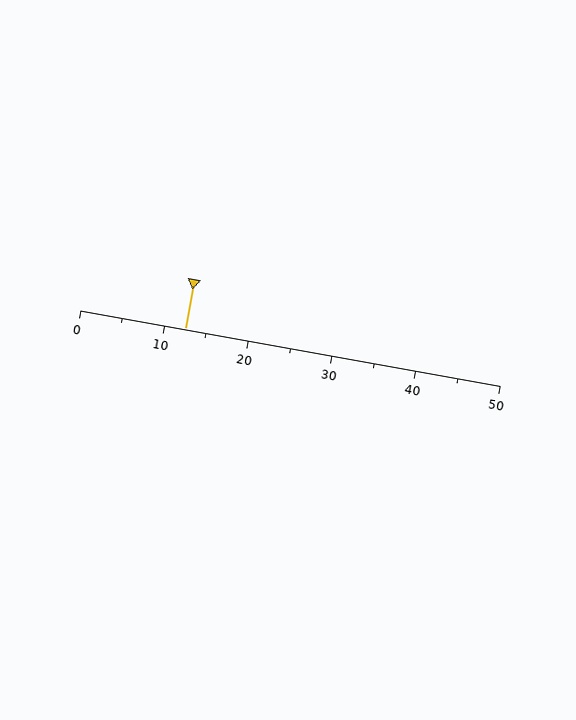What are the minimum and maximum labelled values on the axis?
The axis runs from 0 to 50.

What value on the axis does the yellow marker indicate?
The marker indicates approximately 12.5.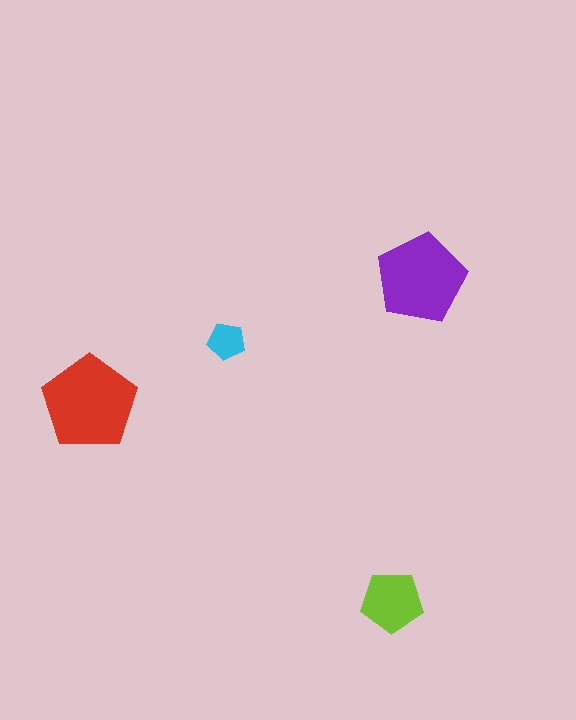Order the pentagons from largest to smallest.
the red one, the purple one, the lime one, the cyan one.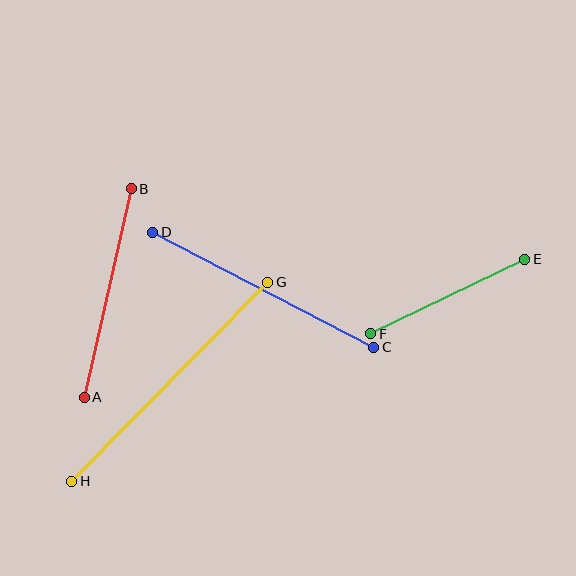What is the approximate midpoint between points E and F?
The midpoint is at approximately (448, 296) pixels.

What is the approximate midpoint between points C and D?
The midpoint is at approximately (263, 290) pixels.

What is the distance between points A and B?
The distance is approximately 214 pixels.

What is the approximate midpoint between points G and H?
The midpoint is at approximately (170, 382) pixels.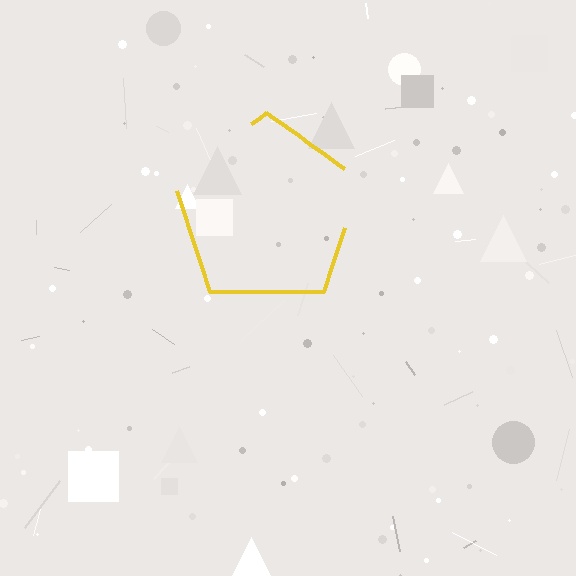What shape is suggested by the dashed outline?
The dashed outline suggests a pentagon.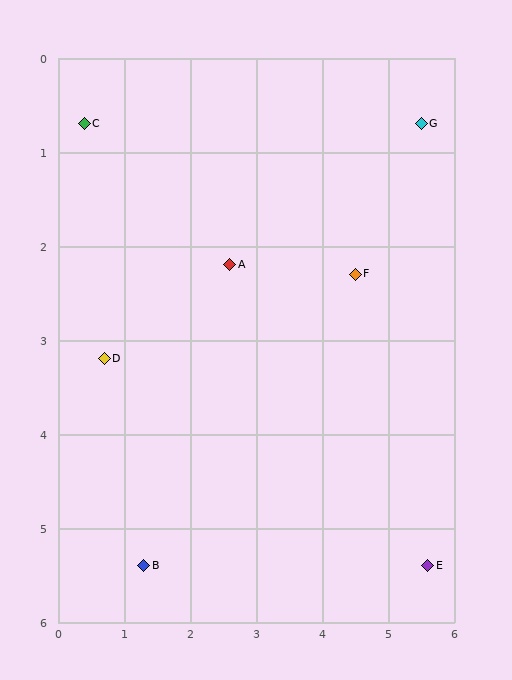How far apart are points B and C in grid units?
Points B and C are about 4.8 grid units apart.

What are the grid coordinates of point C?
Point C is at approximately (0.4, 0.7).